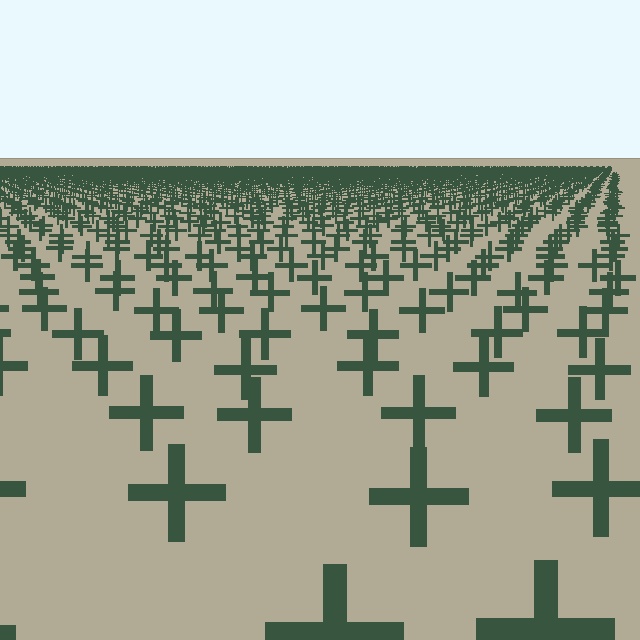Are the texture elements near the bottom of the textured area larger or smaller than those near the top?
Larger. Near the bottom, elements are closer to the viewer and appear at a bigger on-screen size.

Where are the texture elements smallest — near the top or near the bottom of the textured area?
Near the top.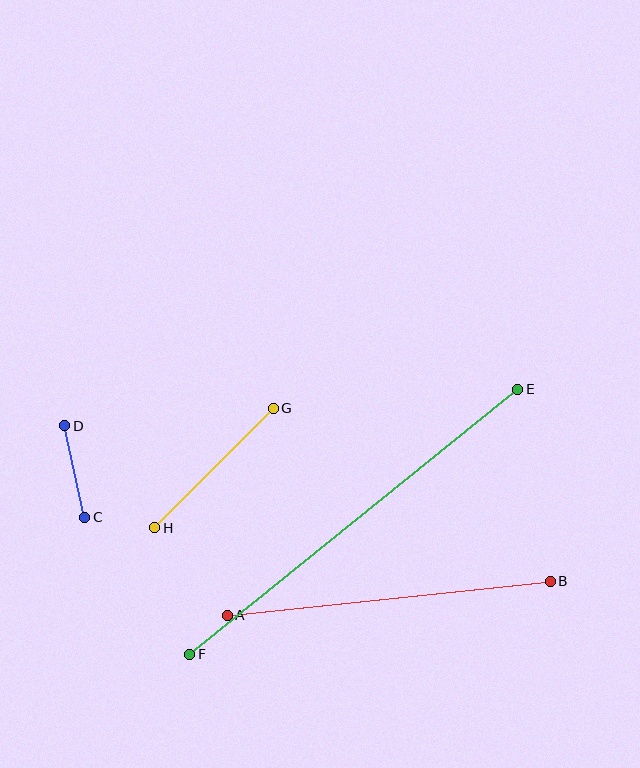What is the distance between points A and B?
The distance is approximately 325 pixels.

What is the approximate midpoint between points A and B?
The midpoint is at approximately (389, 598) pixels.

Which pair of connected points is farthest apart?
Points E and F are farthest apart.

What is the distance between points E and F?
The distance is approximately 421 pixels.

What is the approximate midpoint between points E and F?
The midpoint is at approximately (354, 522) pixels.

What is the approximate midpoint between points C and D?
The midpoint is at approximately (75, 471) pixels.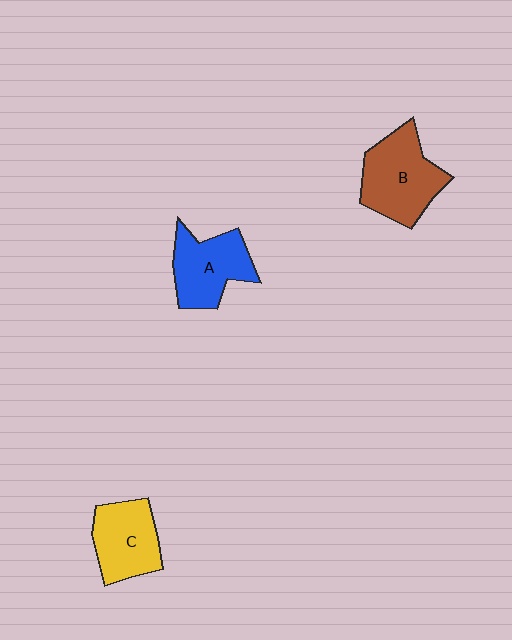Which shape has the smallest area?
Shape C (yellow).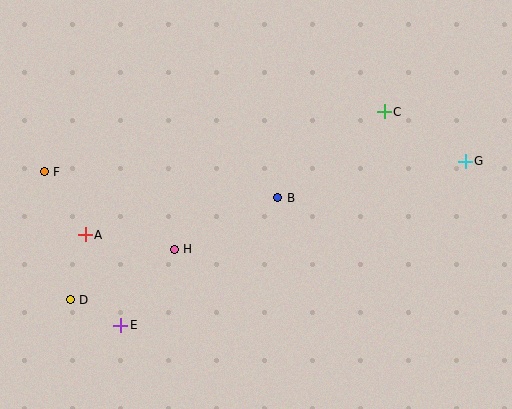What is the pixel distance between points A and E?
The distance between A and E is 97 pixels.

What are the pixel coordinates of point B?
Point B is at (278, 198).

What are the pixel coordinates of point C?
Point C is at (384, 112).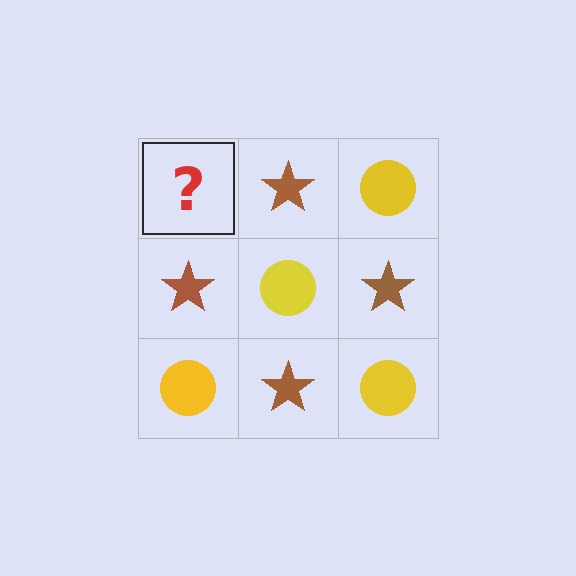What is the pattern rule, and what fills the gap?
The rule is that it alternates yellow circle and brown star in a checkerboard pattern. The gap should be filled with a yellow circle.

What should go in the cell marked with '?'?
The missing cell should contain a yellow circle.